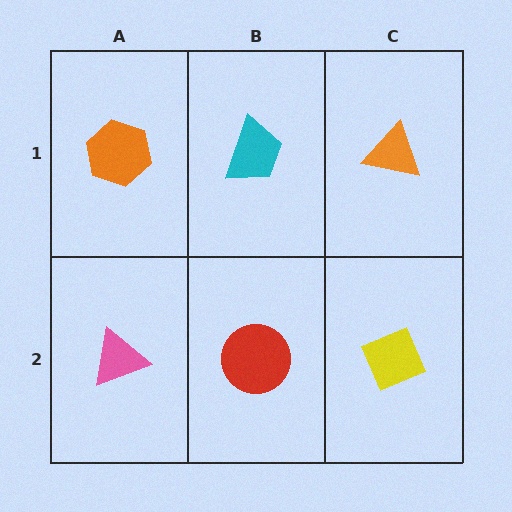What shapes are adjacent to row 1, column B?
A red circle (row 2, column B), an orange hexagon (row 1, column A), an orange triangle (row 1, column C).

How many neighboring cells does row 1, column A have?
2.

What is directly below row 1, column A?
A pink triangle.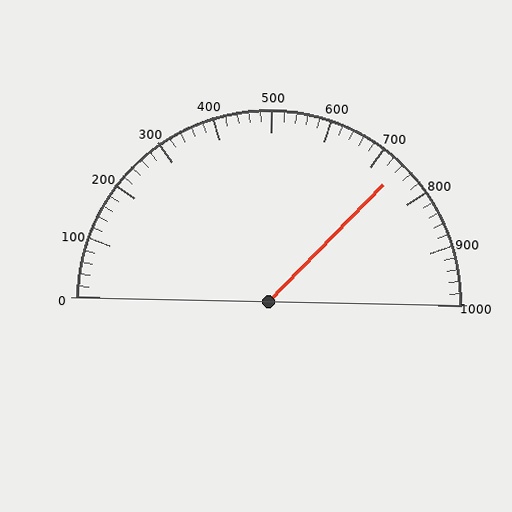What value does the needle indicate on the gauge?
The needle indicates approximately 740.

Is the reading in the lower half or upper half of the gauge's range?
The reading is in the upper half of the range (0 to 1000).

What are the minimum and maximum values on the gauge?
The gauge ranges from 0 to 1000.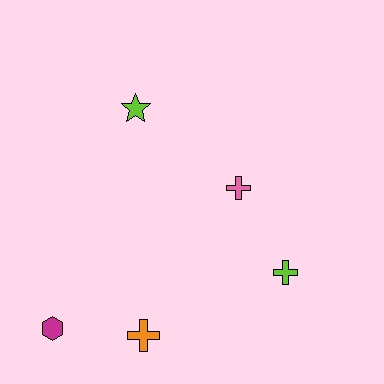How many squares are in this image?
There are no squares.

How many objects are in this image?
There are 5 objects.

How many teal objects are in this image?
There are no teal objects.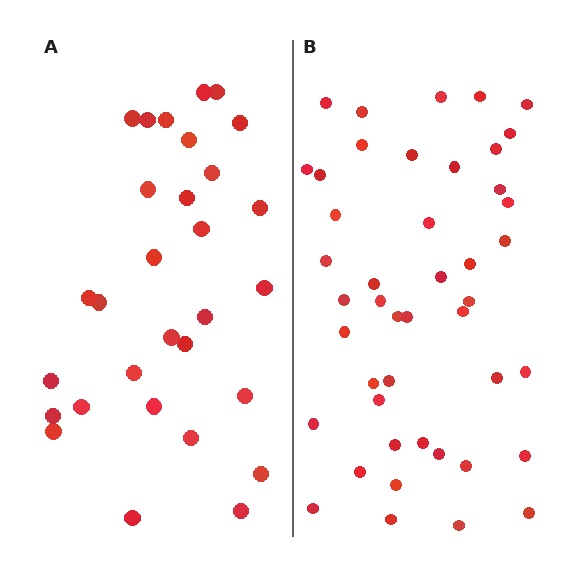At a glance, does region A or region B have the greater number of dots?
Region B (the right region) has more dots.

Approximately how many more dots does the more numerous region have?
Region B has approximately 15 more dots than region A.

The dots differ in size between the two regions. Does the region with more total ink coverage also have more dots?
No. Region A has more total ink coverage because its dots are larger, but region B actually contains more individual dots. Total area can be misleading — the number of items is what matters here.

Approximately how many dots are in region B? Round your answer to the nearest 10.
About 40 dots. (The exact count is 45, which rounds to 40.)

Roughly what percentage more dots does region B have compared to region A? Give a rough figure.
About 50% more.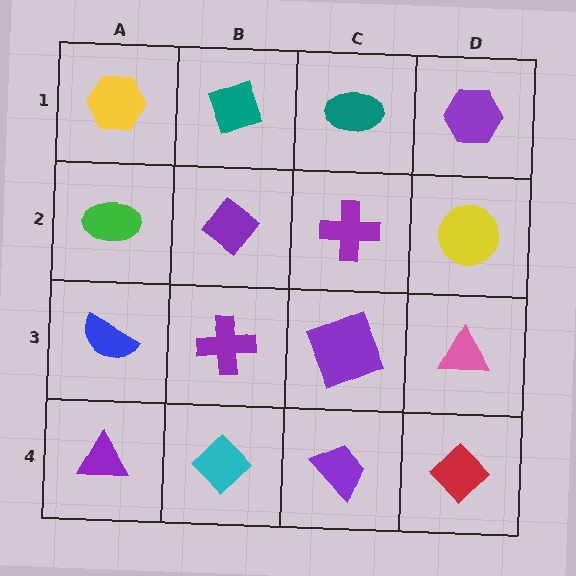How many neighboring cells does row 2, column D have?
3.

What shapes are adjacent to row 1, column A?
A green ellipse (row 2, column A), a teal diamond (row 1, column B).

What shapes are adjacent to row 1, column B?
A purple diamond (row 2, column B), a yellow hexagon (row 1, column A), a teal ellipse (row 1, column C).